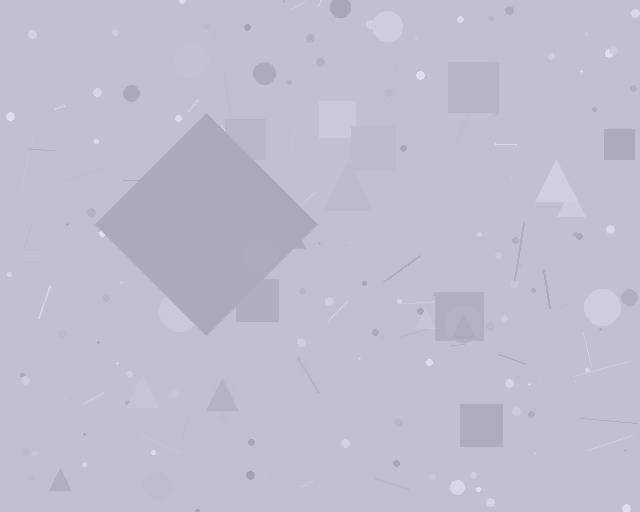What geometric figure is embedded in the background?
A diamond is embedded in the background.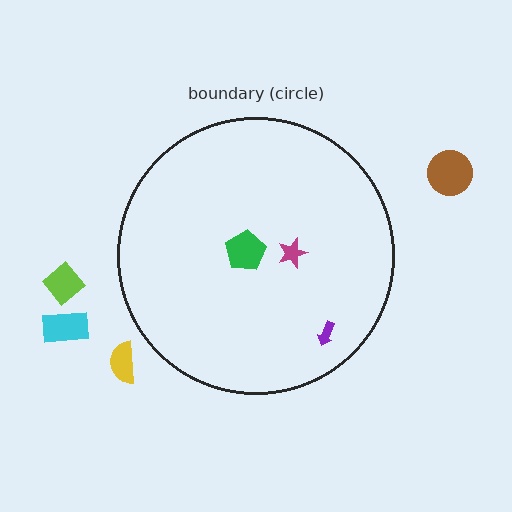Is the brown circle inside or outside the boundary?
Outside.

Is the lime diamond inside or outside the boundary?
Outside.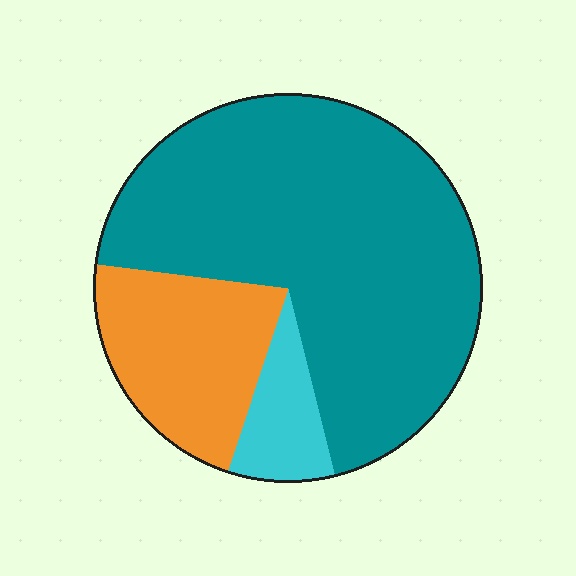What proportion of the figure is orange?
Orange covers 22% of the figure.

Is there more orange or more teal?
Teal.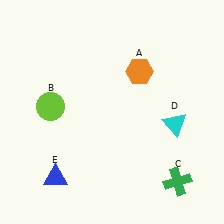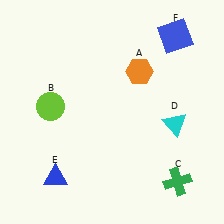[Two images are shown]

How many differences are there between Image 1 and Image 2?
There is 1 difference between the two images.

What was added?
A blue square (F) was added in Image 2.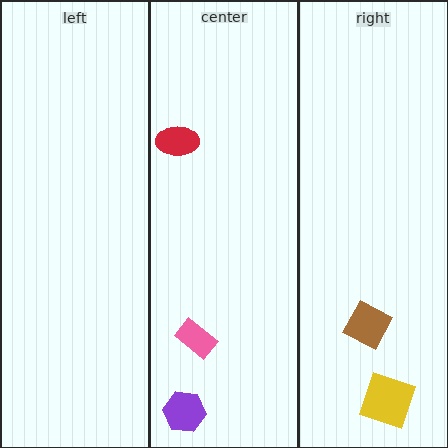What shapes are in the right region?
The yellow square, the brown diamond.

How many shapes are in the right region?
2.